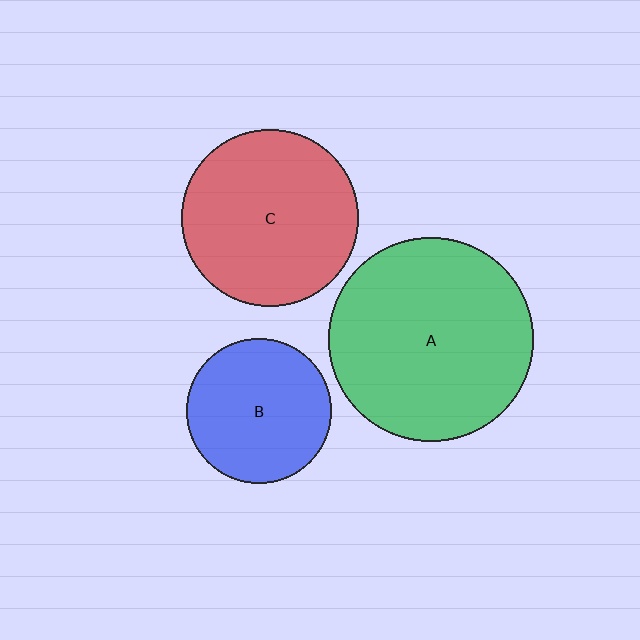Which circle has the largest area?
Circle A (green).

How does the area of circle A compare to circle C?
Approximately 1.3 times.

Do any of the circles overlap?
No, none of the circles overlap.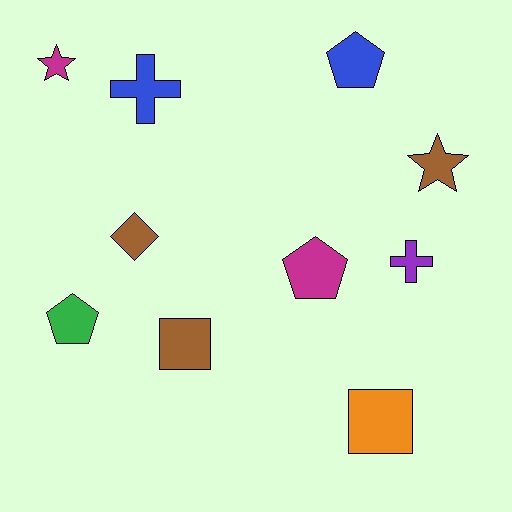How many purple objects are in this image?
There is 1 purple object.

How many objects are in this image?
There are 10 objects.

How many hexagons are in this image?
There are no hexagons.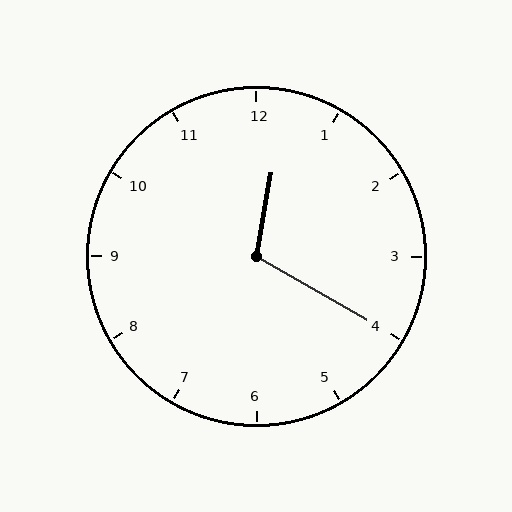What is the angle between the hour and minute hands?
Approximately 110 degrees.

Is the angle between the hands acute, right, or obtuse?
It is obtuse.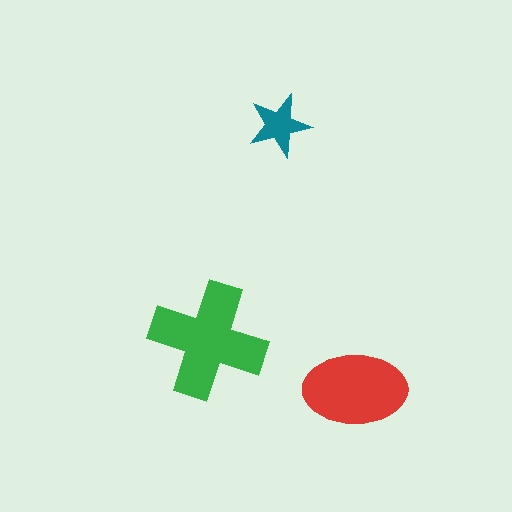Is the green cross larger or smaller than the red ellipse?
Larger.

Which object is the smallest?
The teal star.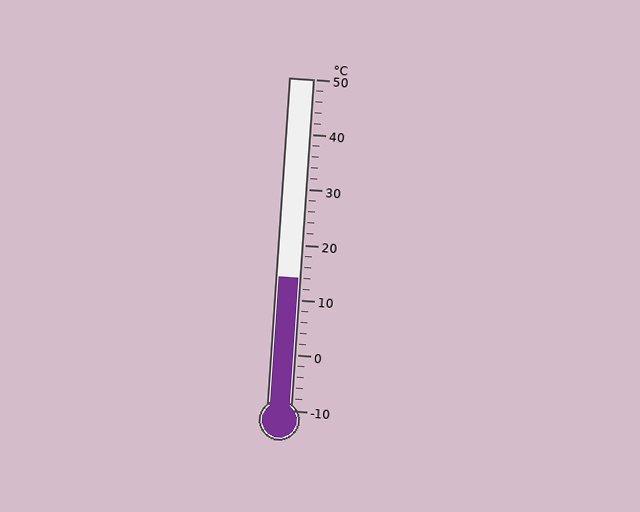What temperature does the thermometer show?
The thermometer shows approximately 14°C.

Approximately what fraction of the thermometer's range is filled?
The thermometer is filled to approximately 40% of its range.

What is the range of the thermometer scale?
The thermometer scale ranges from -10°C to 50°C.